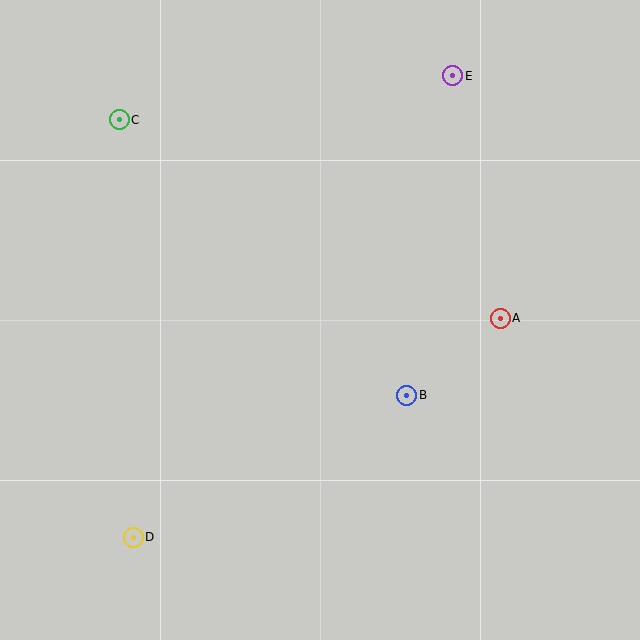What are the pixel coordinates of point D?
Point D is at (133, 537).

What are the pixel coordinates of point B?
Point B is at (407, 395).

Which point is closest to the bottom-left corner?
Point D is closest to the bottom-left corner.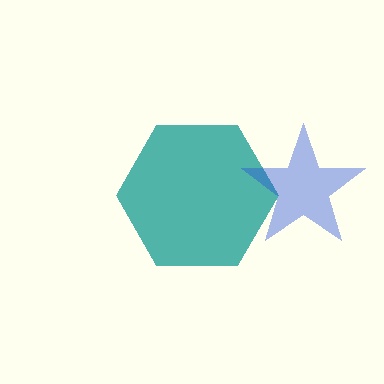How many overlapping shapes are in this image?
There are 2 overlapping shapes in the image.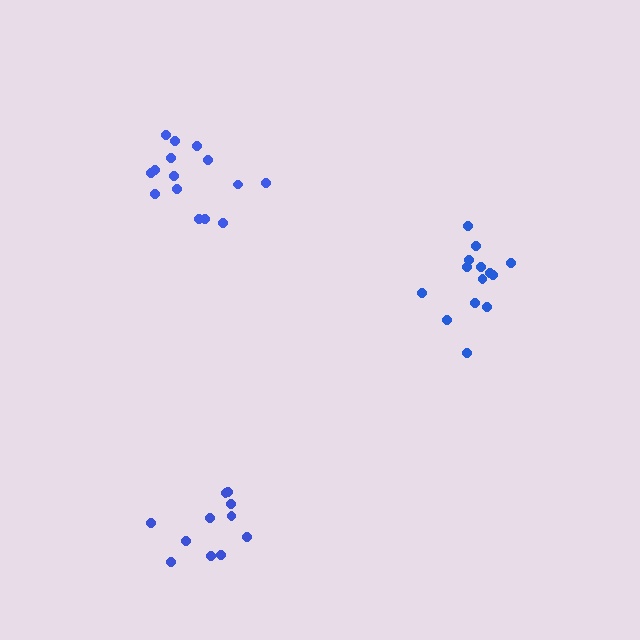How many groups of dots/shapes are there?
There are 3 groups.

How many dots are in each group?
Group 1: 14 dots, Group 2: 11 dots, Group 3: 15 dots (40 total).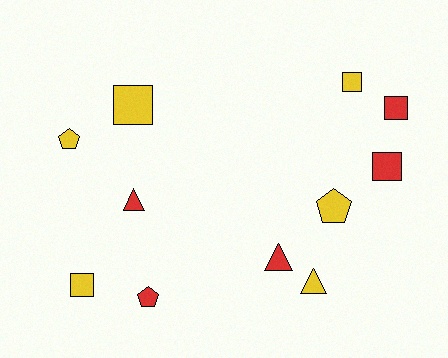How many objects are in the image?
There are 11 objects.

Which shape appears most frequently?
Square, with 5 objects.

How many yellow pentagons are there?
There are 2 yellow pentagons.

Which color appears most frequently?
Yellow, with 6 objects.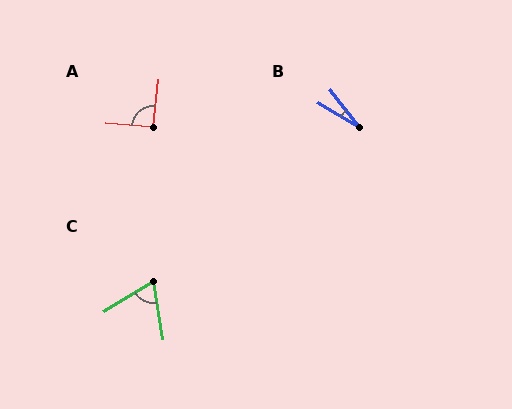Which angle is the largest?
A, at approximately 92 degrees.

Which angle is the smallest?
B, at approximately 21 degrees.